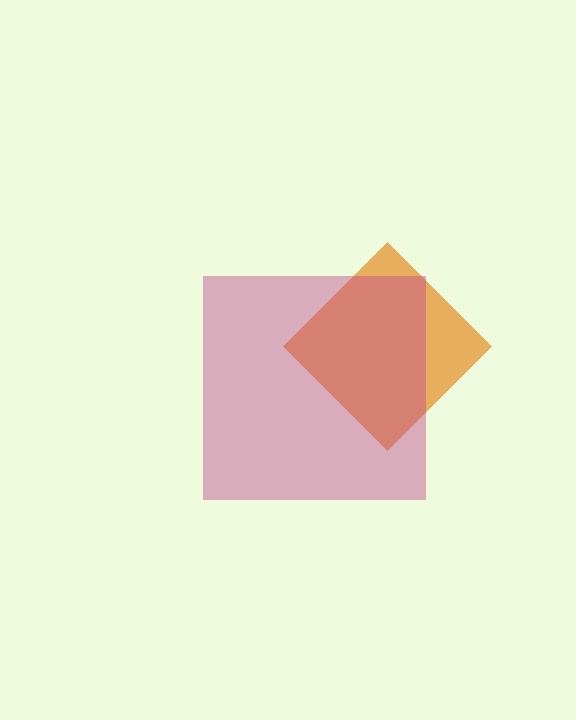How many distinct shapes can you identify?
There are 2 distinct shapes: an orange diamond, a magenta square.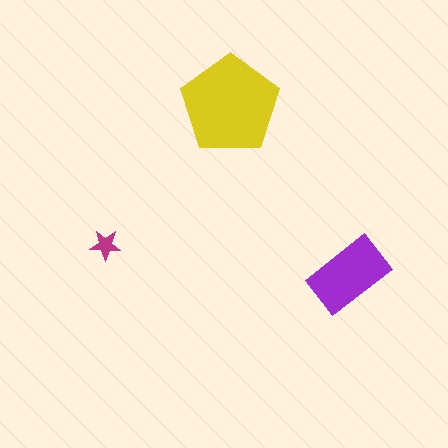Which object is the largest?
The yellow pentagon.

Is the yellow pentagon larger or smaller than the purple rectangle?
Larger.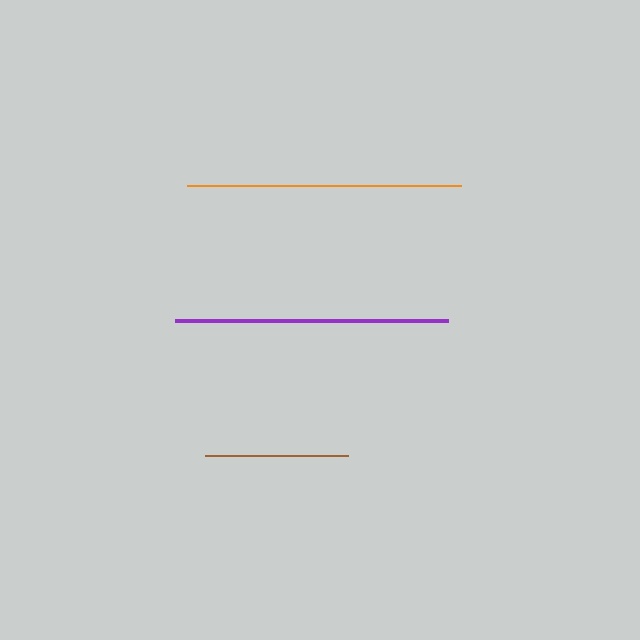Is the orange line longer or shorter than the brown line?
The orange line is longer than the brown line.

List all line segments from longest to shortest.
From longest to shortest: orange, purple, brown.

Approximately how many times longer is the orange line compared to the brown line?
The orange line is approximately 1.9 times the length of the brown line.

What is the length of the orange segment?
The orange segment is approximately 274 pixels long.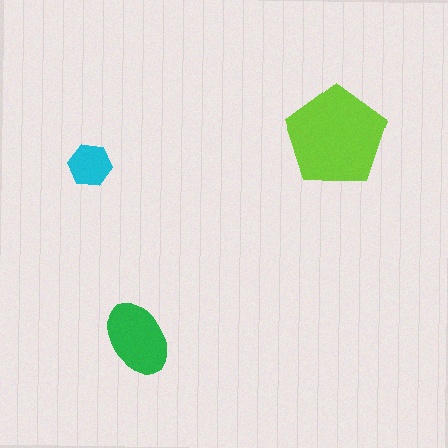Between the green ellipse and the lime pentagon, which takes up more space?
The lime pentagon.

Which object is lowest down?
The green ellipse is bottommost.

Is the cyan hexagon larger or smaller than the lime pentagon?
Smaller.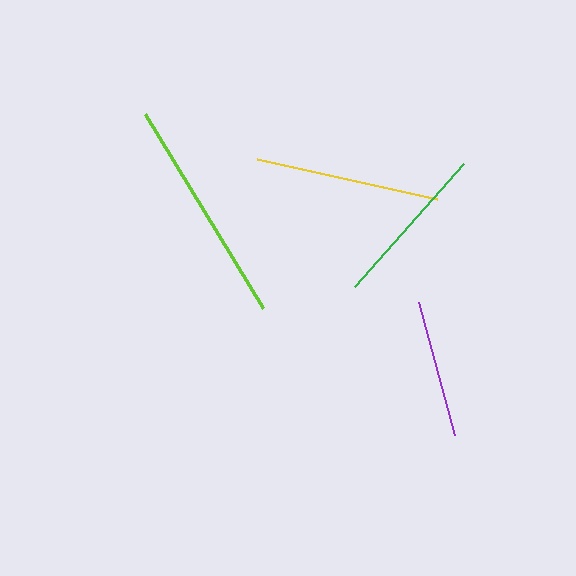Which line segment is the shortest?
The purple line is the shortest at approximately 138 pixels.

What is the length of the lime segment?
The lime segment is approximately 228 pixels long.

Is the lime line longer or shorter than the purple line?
The lime line is longer than the purple line.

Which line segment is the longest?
The lime line is the longest at approximately 228 pixels.